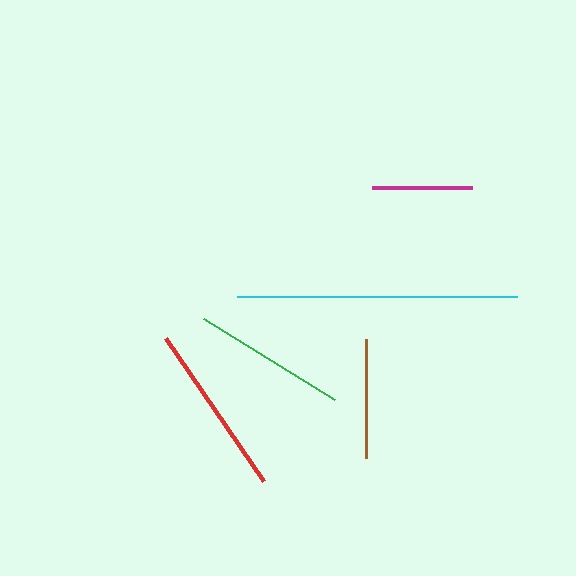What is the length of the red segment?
The red segment is approximately 174 pixels long.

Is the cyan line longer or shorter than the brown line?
The cyan line is longer than the brown line.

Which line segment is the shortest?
The magenta line is the shortest at approximately 100 pixels.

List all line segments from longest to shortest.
From longest to shortest: cyan, red, green, brown, magenta.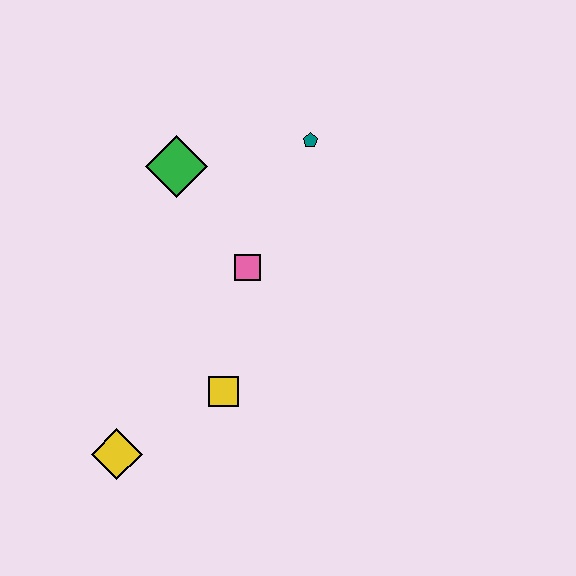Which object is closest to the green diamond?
The pink square is closest to the green diamond.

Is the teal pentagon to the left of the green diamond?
No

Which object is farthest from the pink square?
The yellow diamond is farthest from the pink square.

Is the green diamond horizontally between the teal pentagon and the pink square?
No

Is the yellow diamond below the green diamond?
Yes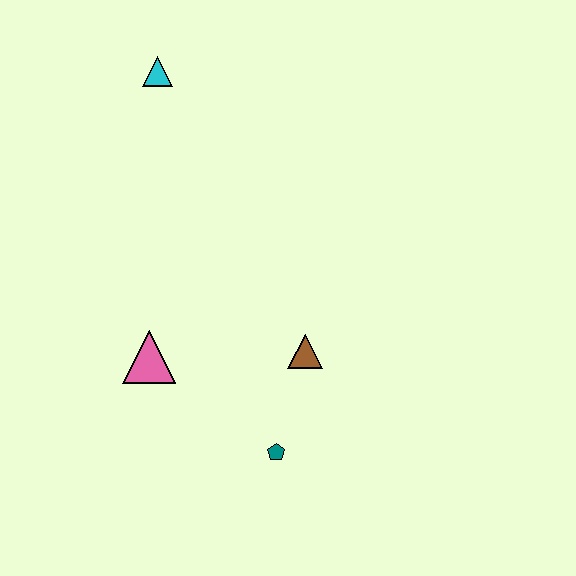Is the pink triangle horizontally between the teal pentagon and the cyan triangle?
No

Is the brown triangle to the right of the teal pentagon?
Yes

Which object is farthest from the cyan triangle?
The teal pentagon is farthest from the cyan triangle.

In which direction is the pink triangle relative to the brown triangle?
The pink triangle is to the left of the brown triangle.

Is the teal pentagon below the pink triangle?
Yes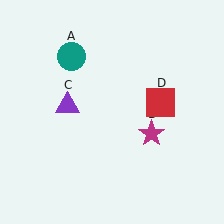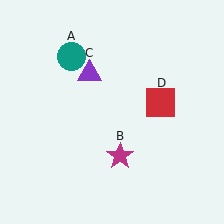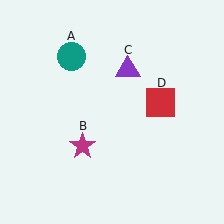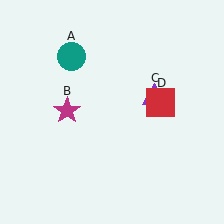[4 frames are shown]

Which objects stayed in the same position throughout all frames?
Teal circle (object A) and red square (object D) remained stationary.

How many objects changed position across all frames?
2 objects changed position: magenta star (object B), purple triangle (object C).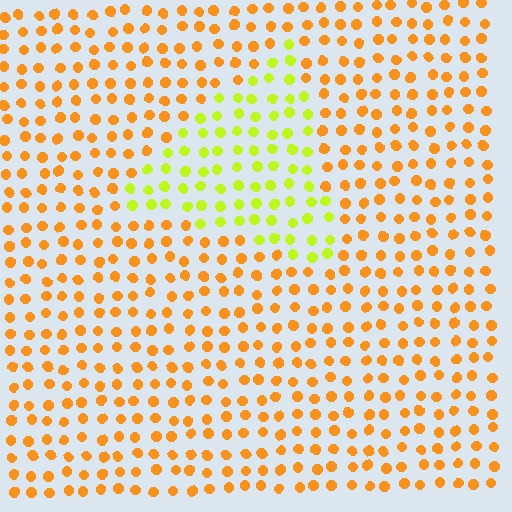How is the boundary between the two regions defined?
The boundary is defined purely by a slight shift in hue (about 45 degrees). Spacing, size, and orientation are identical on both sides.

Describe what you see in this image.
The image is filled with small orange elements in a uniform arrangement. A triangle-shaped region is visible where the elements are tinted to a slightly different hue, forming a subtle color boundary.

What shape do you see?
I see a triangle.